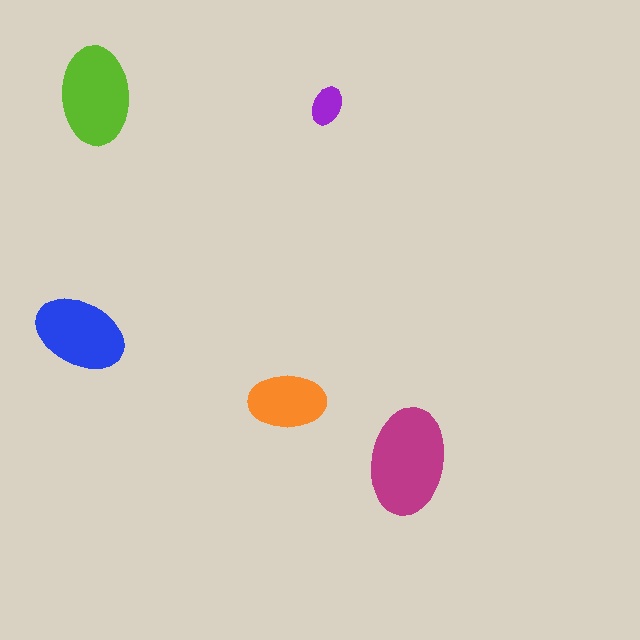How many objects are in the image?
There are 5 objects in the image.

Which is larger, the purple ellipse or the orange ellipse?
The orange one.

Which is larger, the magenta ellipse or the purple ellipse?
The magenta one.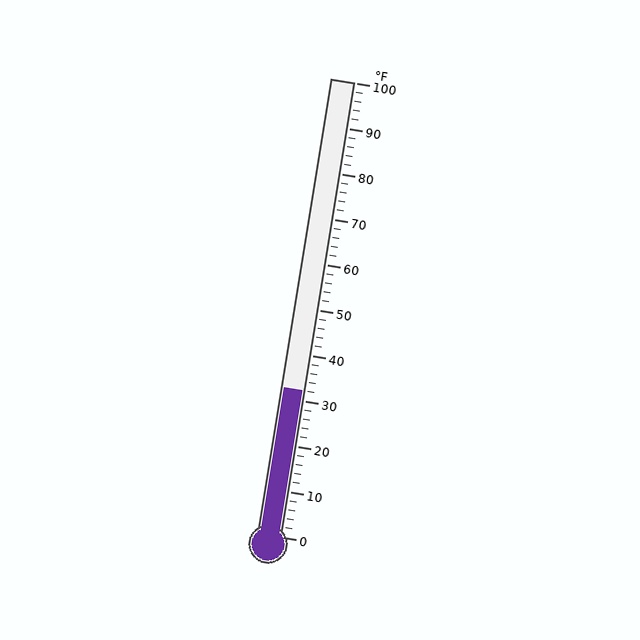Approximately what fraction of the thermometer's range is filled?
The thermometer is filled to approximately 30% of its range.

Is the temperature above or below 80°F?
The temperature is below 80°F.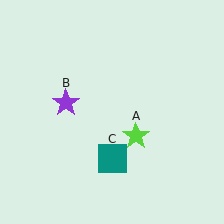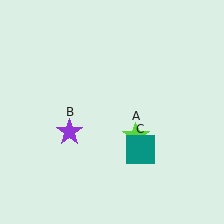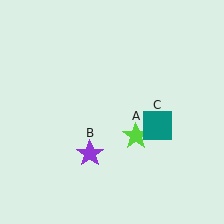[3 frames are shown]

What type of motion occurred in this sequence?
The purple star (object B), teal square (object C) rotated counterclockwise around the center of the scene.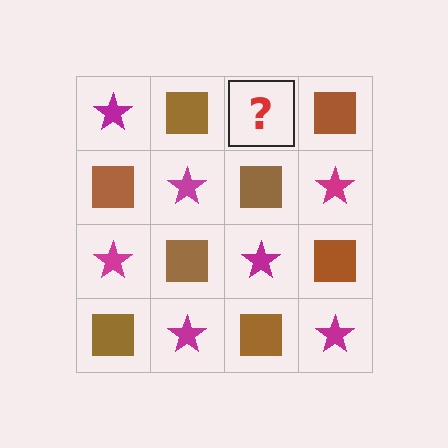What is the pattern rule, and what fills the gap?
The rule is that it alternates magenta star and brown square in a checkerboard pattern. The gap should be filled with a magenta star.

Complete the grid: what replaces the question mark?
The question mark should be replaced with a magenta star.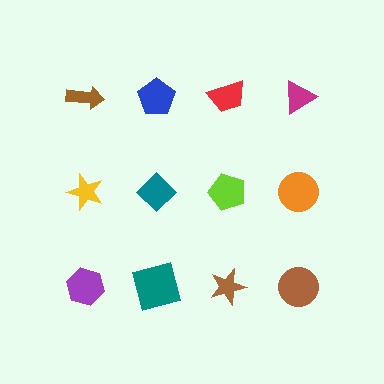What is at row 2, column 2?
A teal diamond.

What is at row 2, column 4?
An orange circle.